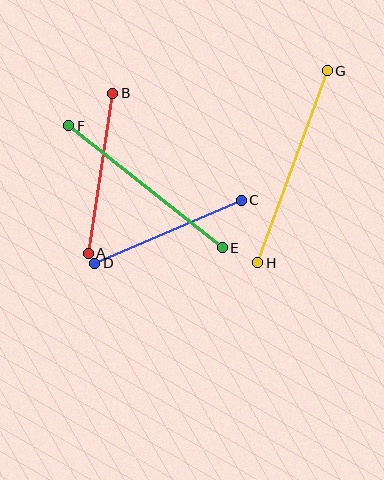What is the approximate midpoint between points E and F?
The midpoint is at approximately (146, 187) pixels.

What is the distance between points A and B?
The distance is approximately 162 pixels.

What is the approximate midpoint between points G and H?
The midpoint is at approximately (293, 167) pixels.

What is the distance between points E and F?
The distance is approximately 196 pixels.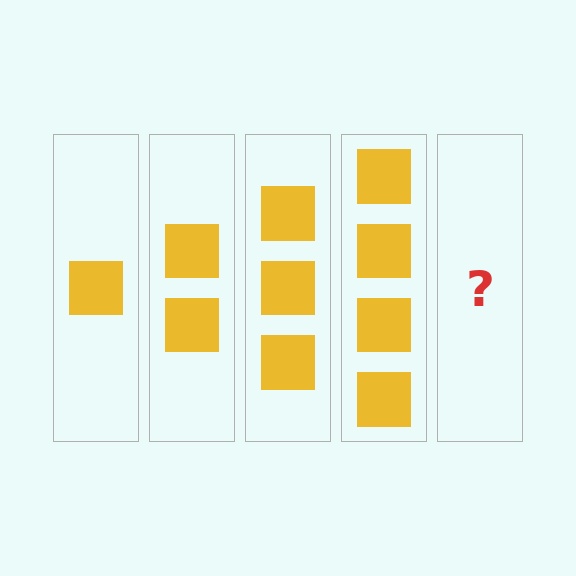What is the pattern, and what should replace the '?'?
The pattern is that each step adds one more square. The '?' should be 5 squares.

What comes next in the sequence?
The next element should be 5 squares.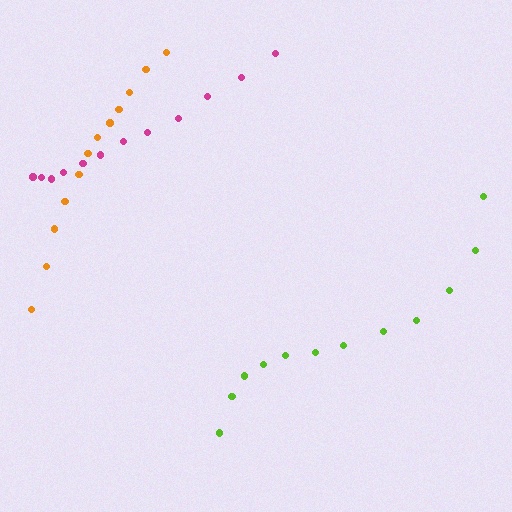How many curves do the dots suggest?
There are 3 distinct paths.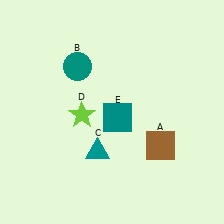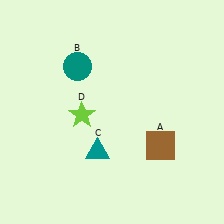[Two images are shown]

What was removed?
The teal square (E) was removed in Image 2.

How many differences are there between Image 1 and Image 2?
There is 1 difference between the two images.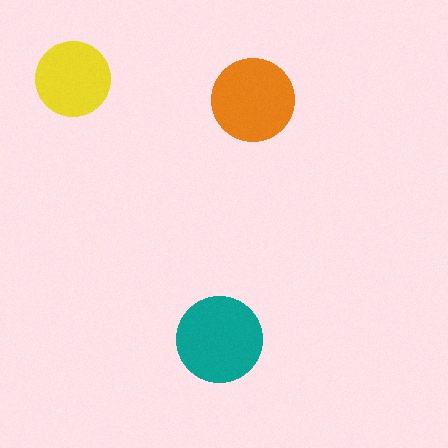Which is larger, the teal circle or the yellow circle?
The teal one.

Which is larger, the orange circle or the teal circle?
The teal one.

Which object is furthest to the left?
The yellow circle is leftmost.